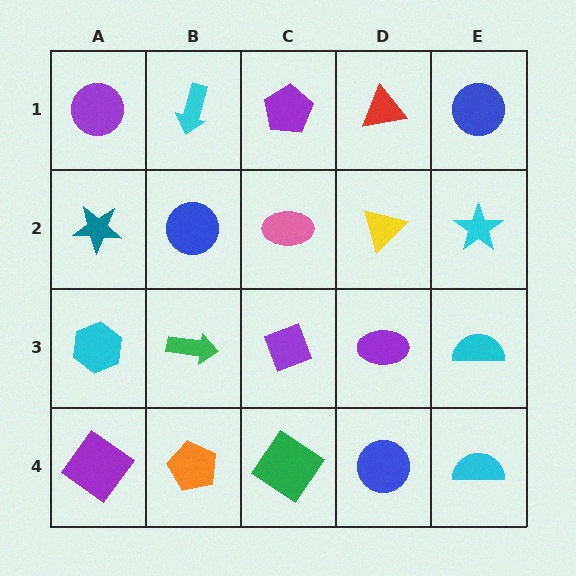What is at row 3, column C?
A purple diamond.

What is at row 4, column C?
A green diamond.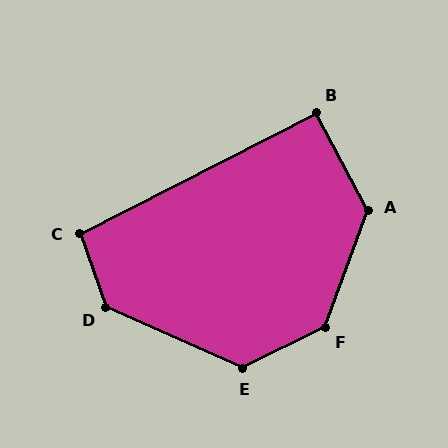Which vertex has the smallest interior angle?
B, at approximately 91 degrees.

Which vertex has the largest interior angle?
F, at approximately 136 degrees.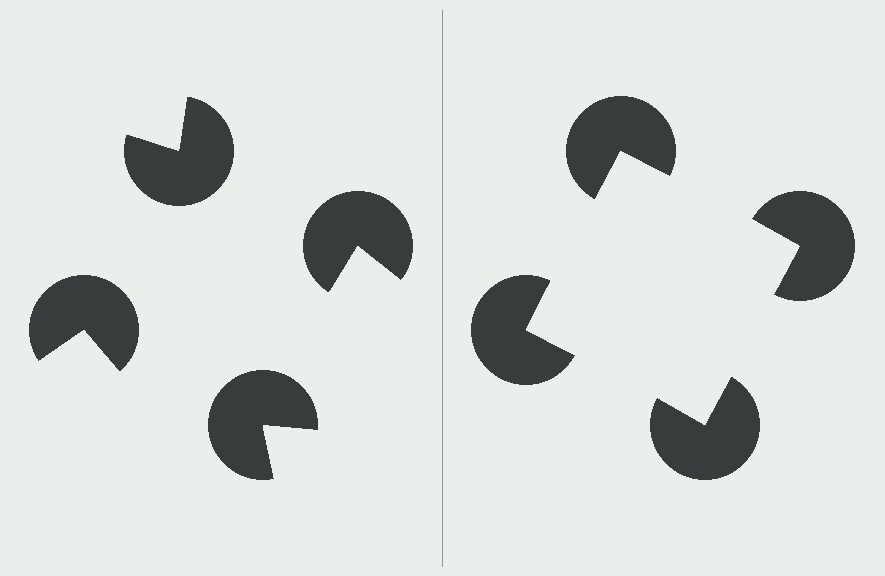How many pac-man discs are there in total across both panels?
8 — 4 on each side.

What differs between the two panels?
The pac-man discs are positioned identically on both sides; only the wedge orientations differ. On the right they align to a square; on the left they are misaligned.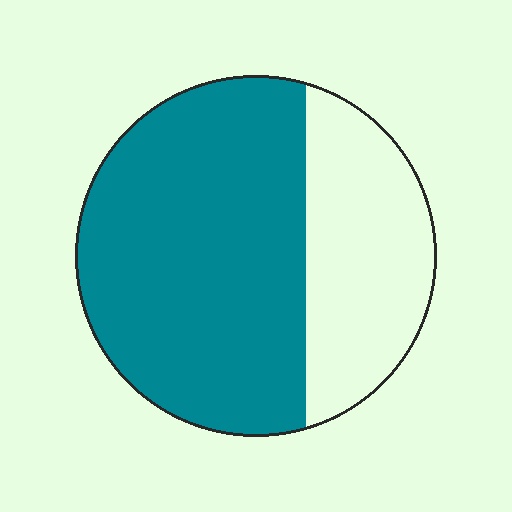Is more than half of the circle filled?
Yes.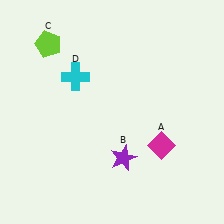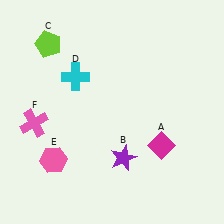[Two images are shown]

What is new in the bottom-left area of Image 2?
A pink hexagon (E) was added in the bottom-left area of Image 2.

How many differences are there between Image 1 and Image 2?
There are 2 differences between the two images.